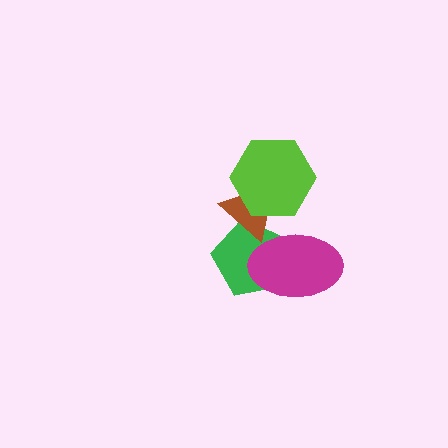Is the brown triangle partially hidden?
Yes, it is partially covered by another shape.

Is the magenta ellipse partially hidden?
Yes, it is partially covered by another shape.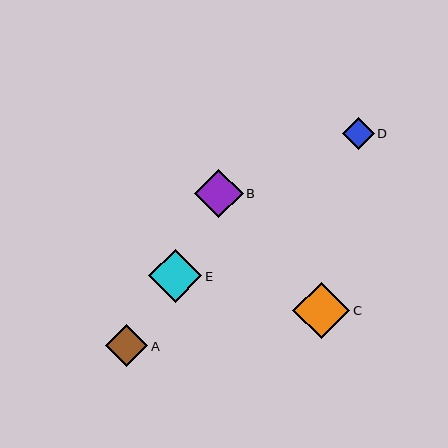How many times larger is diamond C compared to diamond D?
Diamond C is approximately 1.8 times the size of diamond D.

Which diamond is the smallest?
Diamond D is the smallest with a size of approximately 31 pixels.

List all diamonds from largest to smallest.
From largest to smallest: C, E, B, A, D.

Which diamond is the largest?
Diamond C is the largest with a size of approximately 57 pixels.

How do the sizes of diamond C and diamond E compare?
Diamond C and diamond E are approximately the same size.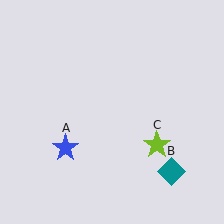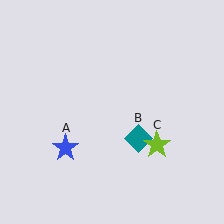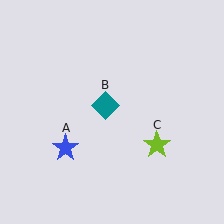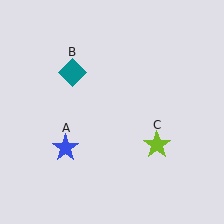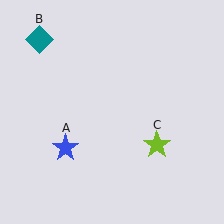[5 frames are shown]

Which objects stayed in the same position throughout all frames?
Blue star (object A) and lime star (object C) remained stationary.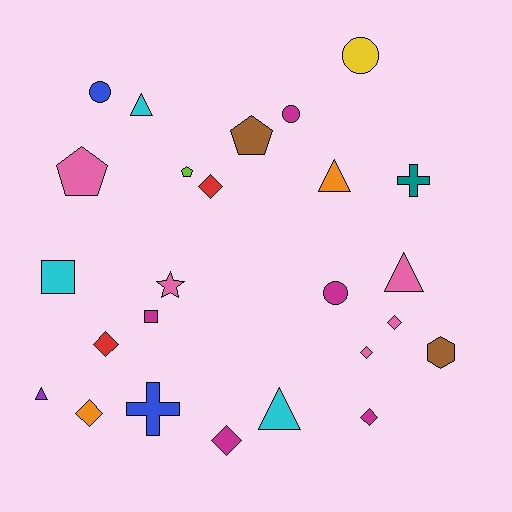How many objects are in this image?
There are 25 objects.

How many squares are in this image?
There are 2 squares.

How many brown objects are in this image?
There are 2 brown objects.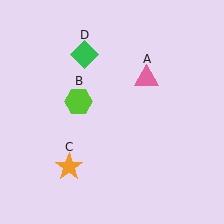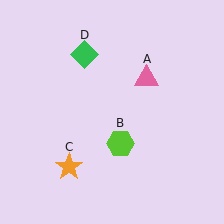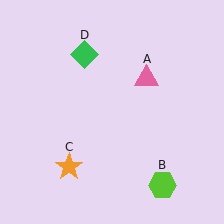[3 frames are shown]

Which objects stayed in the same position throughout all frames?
Pink triangle (object A) and orange star (object C) and green diamond (object D) remained stationary.